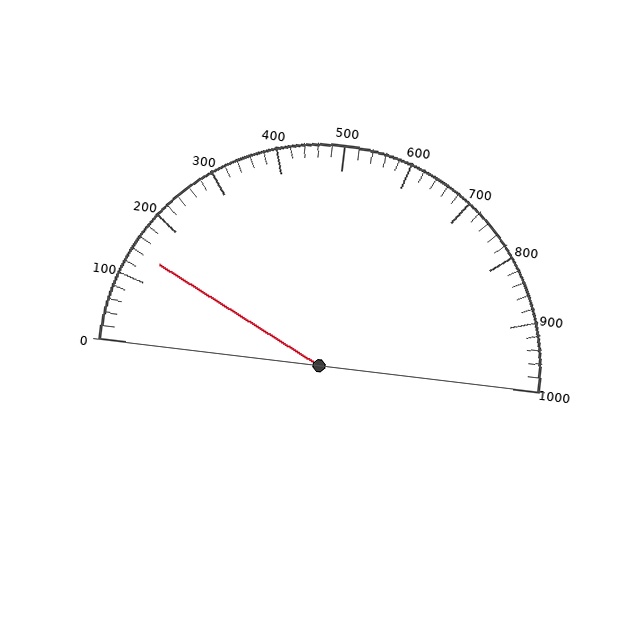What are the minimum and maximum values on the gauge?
The gauge ranges from 0 to 1000.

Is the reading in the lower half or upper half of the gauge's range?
The reading is in the lower half of the range (0 to 1000).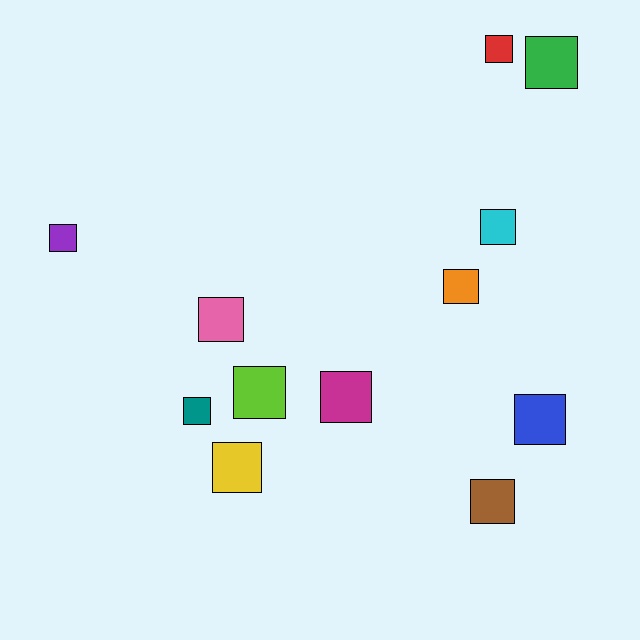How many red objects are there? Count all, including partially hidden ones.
There is 1 red object.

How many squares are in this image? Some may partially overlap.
There are 12 squares.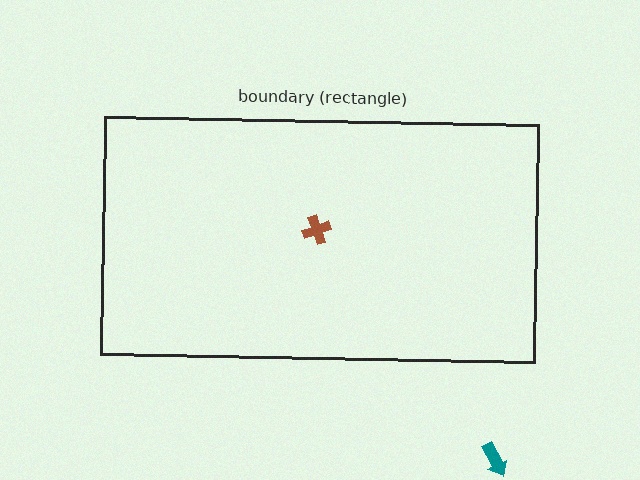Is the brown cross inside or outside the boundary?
Inside.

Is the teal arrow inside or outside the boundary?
Outside.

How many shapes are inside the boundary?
1 inside, 1 outside.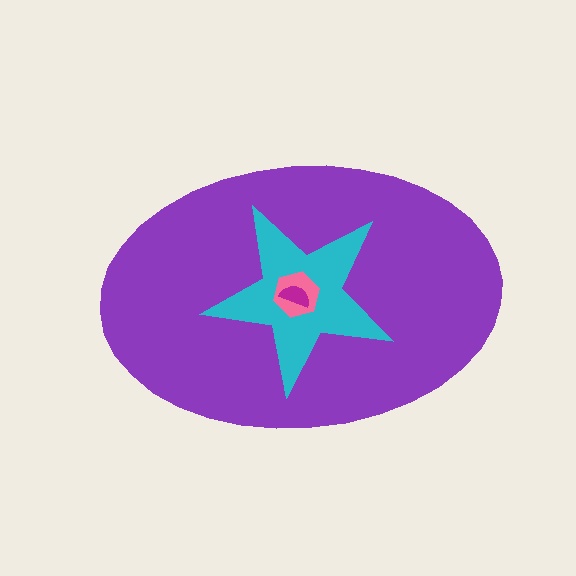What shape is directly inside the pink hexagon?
The magenta semicircle.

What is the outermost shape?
The purple ellipse.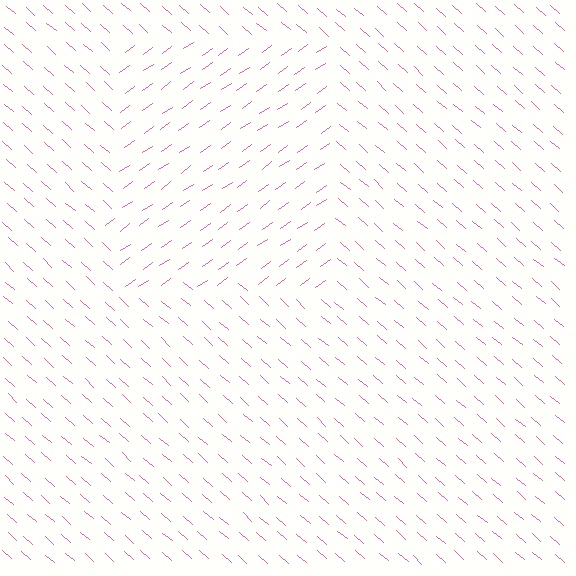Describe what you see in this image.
The image is filled with small pink line segments. A rectangle region in the image has lines oriented differently from the surrounding lines, creating a visible texture boundary.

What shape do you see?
I see a rectangle.